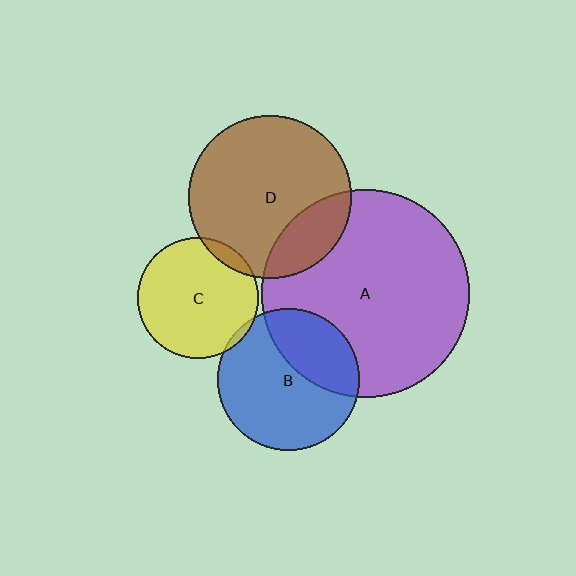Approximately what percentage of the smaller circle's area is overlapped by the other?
Approximately 5%.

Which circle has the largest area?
Circle A (purple).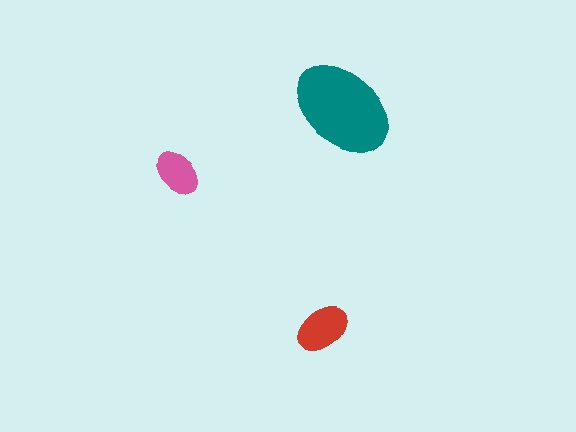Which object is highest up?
The teal ellipse is topmost.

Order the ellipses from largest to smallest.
the teal one, the red one, the pink one.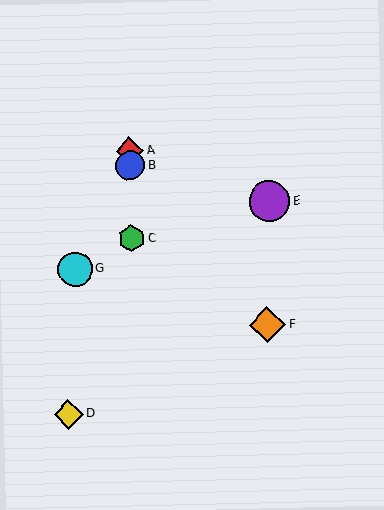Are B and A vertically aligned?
Yes, both are at x≈130.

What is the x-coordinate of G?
Object G is at x≈76.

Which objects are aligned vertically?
Objects A, B, C are aligned vertically.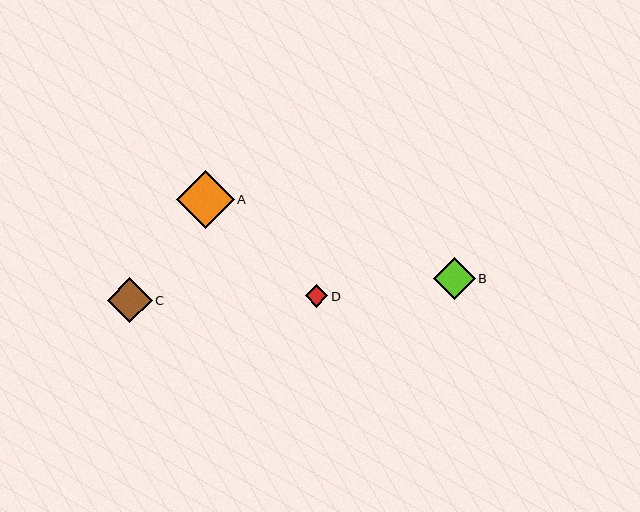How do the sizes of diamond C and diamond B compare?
Diamond C and diamond B are approximately the same size.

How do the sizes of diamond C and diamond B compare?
Diamond C and diamond B are approximately the same size.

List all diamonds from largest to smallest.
From largest to smallest: A, C, B, D.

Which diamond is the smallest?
Diamond D is the smallest with a size of approximately 23 pixels.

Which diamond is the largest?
Diamond A is the largest with a size of approximately 58 pixels.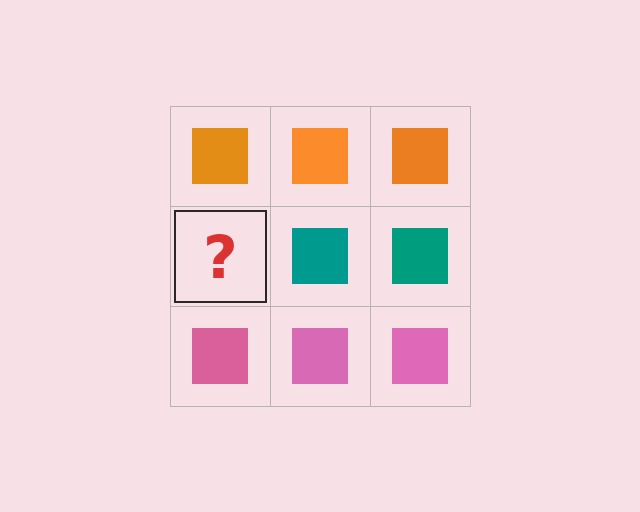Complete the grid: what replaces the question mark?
The question mark should be replaced with a teal square.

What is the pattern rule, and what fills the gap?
The rule is that each row has a consistent color. The gap should be filled with a teal square.